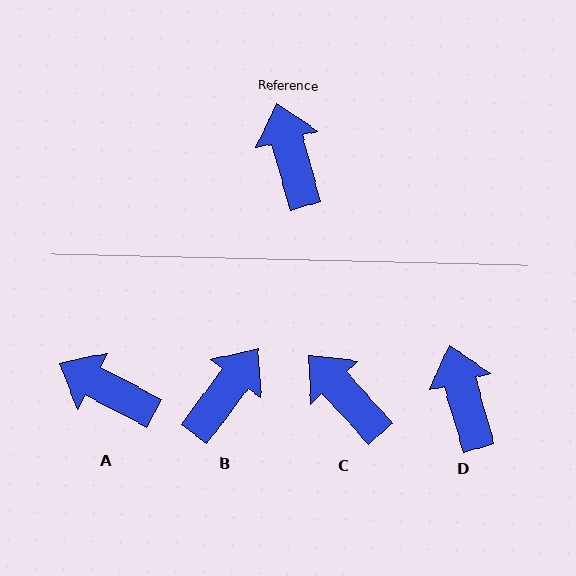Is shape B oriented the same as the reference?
No, it is off by about 53 degrees.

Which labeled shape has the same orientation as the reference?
D.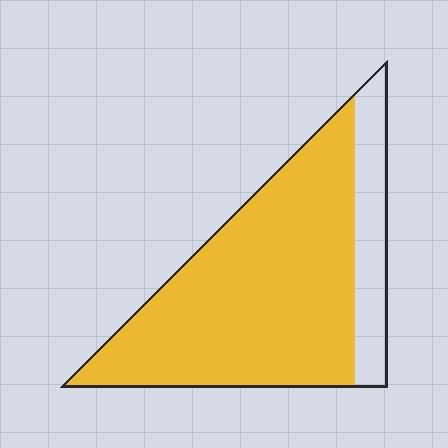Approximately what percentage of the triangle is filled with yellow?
Approximately 80%.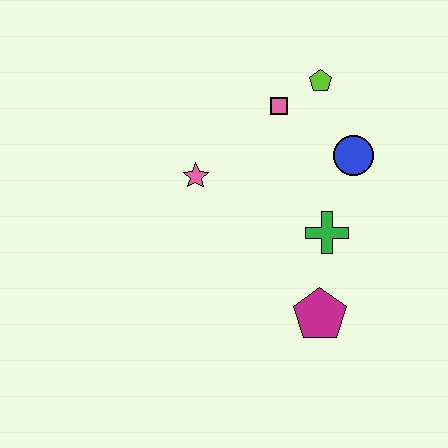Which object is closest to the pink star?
The pink square is closest to the pink star.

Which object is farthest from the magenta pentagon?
The lime pentagon is farthest from the magenta pentagon.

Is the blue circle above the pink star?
Yes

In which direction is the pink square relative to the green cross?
The pink square is above the green cross.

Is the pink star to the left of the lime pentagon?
Yes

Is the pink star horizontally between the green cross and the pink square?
No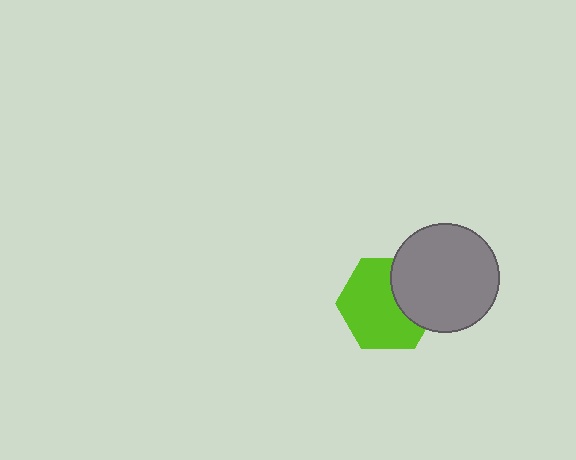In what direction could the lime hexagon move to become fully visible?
The lime hexagon could move left. That would shift it out from behind the gray circle entirely.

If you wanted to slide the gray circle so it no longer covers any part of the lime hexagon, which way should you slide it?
Slide it right — that is the most direct way to separate the two shapes.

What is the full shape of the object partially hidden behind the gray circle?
The partially hidden object is a lime hexagon.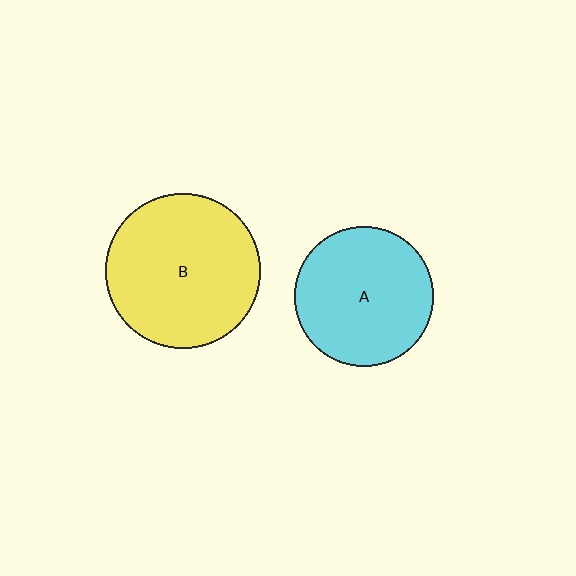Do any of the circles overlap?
No, none of the circles overlap.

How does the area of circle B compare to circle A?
Approximately 1.2 times.